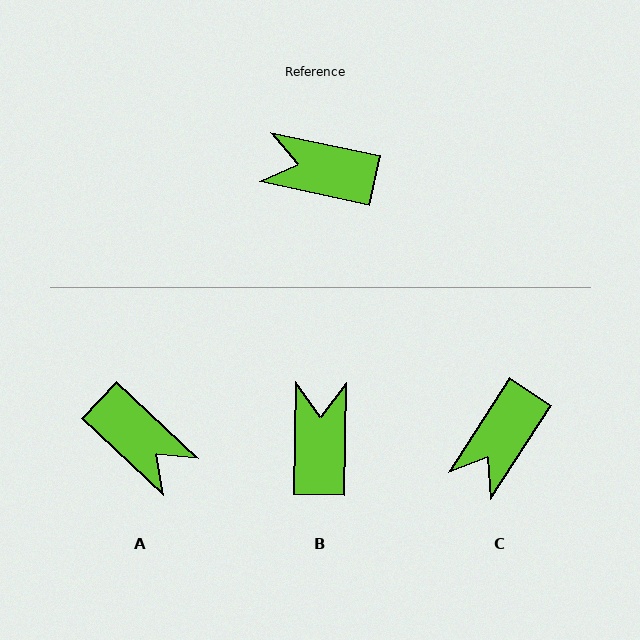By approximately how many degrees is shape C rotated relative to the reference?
Approximately 69 degrees counter-clockwise.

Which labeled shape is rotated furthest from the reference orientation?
A, about 149 degrees away.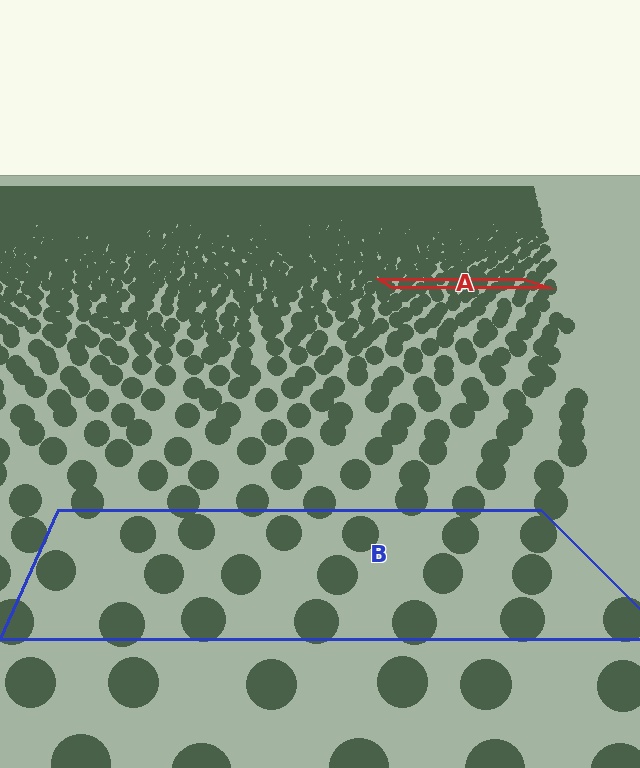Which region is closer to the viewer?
Region B is closer. The texture elements there are larger and more spread out.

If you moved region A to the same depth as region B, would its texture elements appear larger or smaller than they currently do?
They would appear larger. At a closer depth, the same texture elements are projected at a bigger on-screen size.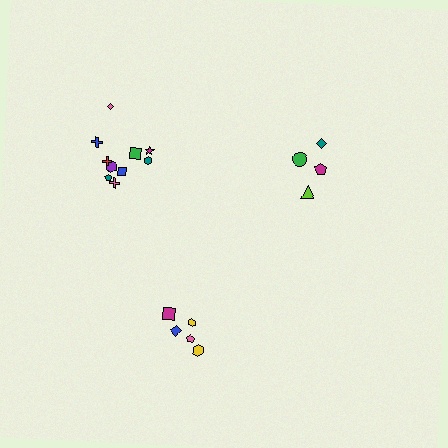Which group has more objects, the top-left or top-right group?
The top-left group.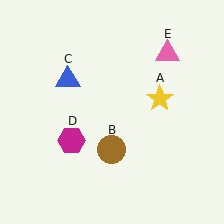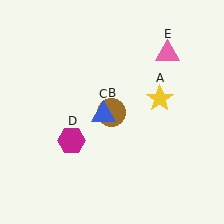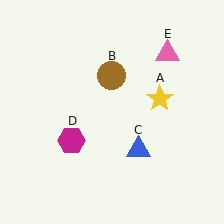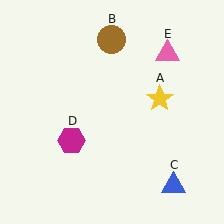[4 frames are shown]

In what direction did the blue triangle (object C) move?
The blue triangle (object C) moved down and to the right.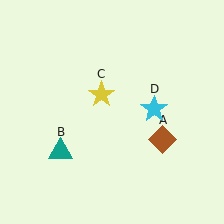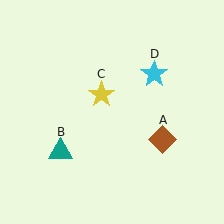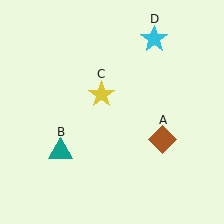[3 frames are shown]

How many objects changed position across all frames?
1 object changed position: cyan star (object D).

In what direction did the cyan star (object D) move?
The cyan star (object D) moved up.